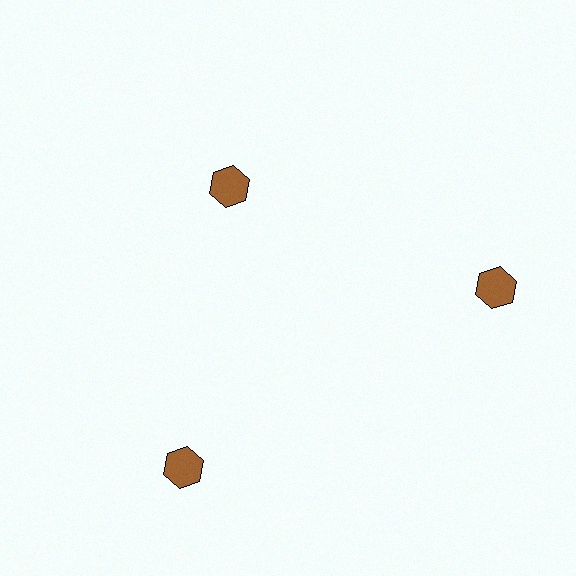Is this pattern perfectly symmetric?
No. The 3 brown hexagons are arranged in a ring, but one element near the 11 o'clock position is pulled inward toward the center, breaking the 3-fold rotational symmetry.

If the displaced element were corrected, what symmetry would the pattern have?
It would have 3-fold rotational symmetry — the pattern would map onto itself every 120 degrees.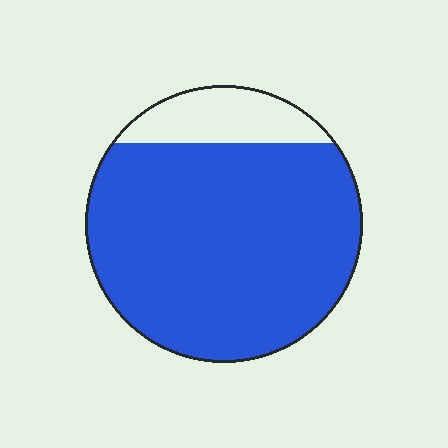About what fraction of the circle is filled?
About five sixths (5/6).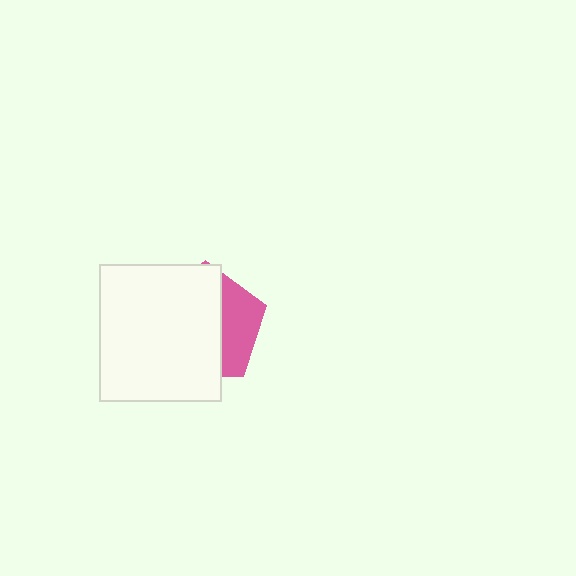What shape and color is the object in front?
The object in front is a white rectangle.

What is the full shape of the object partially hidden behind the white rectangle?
The partially hidden object is a pink pentagon.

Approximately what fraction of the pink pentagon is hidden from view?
Roughly 68% of the pink pentagon is hidden behind the white rectangle.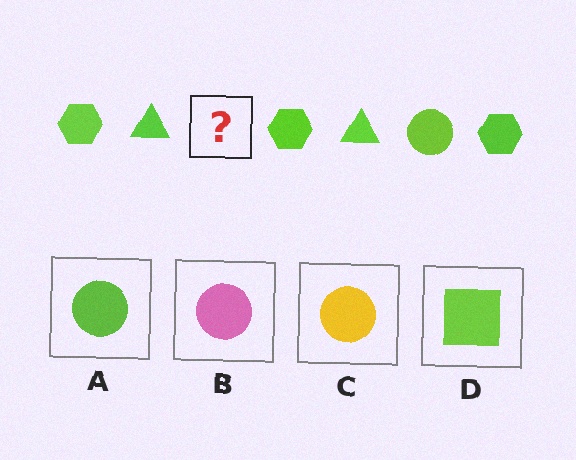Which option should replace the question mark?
Option A.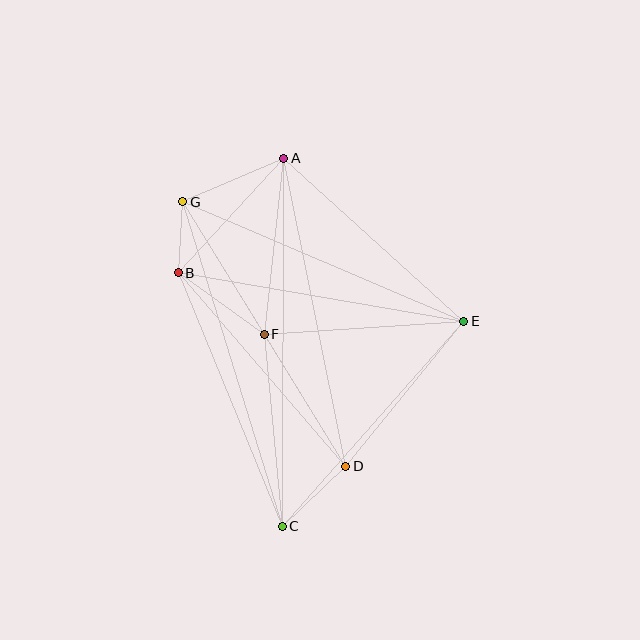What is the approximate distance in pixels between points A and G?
The distance between A and G is approximately 110 pixels.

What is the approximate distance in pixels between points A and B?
The distance between A and B is approximately 156 pixels.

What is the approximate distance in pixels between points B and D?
The distance between B and D is approximately 256 pixels.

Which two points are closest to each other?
Points B and G are closest to each other.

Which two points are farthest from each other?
Points A and C are farthest from each other.